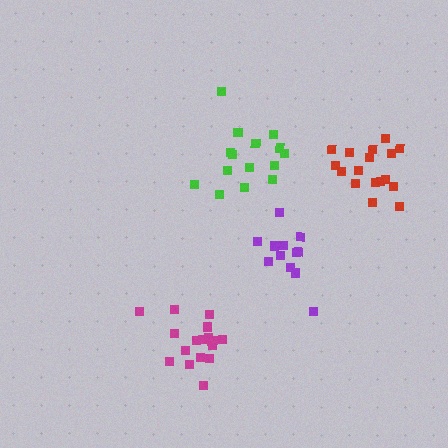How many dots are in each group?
Group 1: 17 dots, Group 2: 18 dots, Group 3: 16 dots, Group 4: 12 dots (63 total).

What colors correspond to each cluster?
The clusters are colored: red, magenta, green, purple.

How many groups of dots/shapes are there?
There are 4 groups.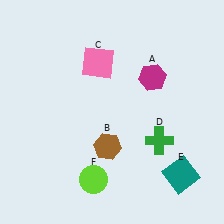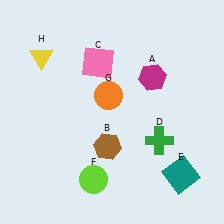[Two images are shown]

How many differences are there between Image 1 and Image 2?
There are 2 differences between the two images.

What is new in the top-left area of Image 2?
A yellow triangle (H) was added in the top-left area of Image 2.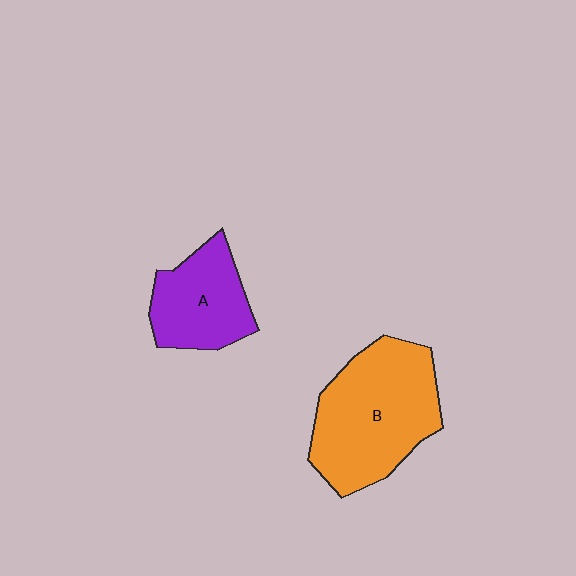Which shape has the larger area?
Shape B (orange).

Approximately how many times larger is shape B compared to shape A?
Approximately 1.7 times.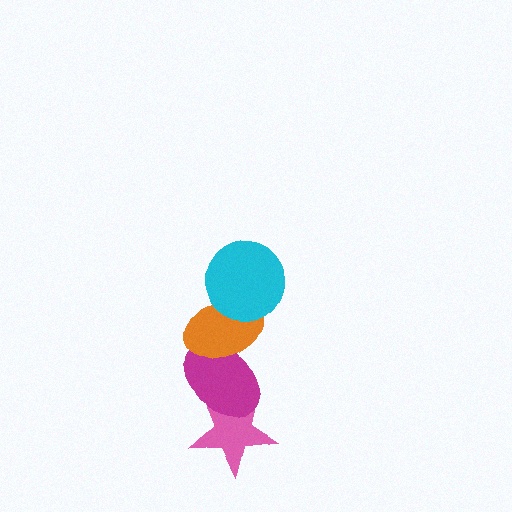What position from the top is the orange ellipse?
The orange ellipse is 2nd from the top.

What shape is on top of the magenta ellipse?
The orange ellipse is on top of the magenta ellipse.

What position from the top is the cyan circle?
The cyan circle is 1st from the top.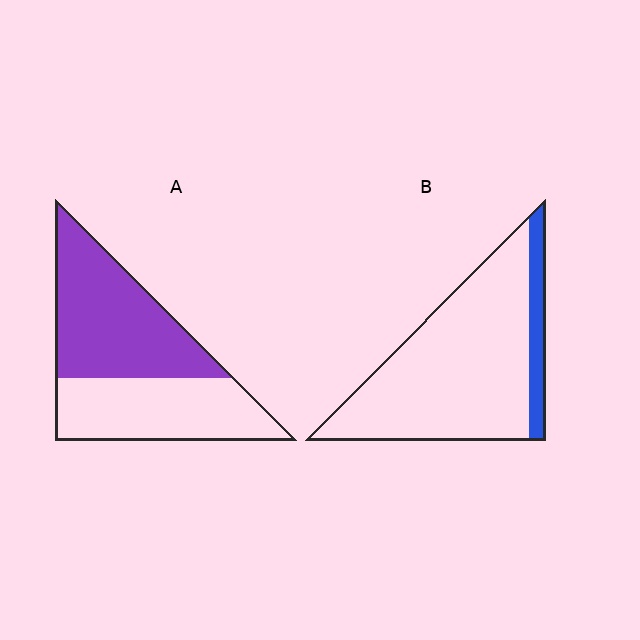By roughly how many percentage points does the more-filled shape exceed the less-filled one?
By roughly 40 percentage points (A over B).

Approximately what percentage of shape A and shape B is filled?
A is approximately 55% and B is approximately 15%.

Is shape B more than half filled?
No.